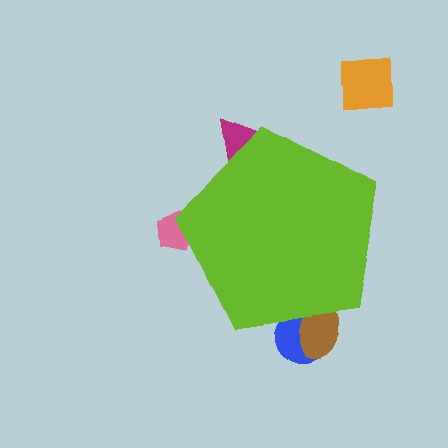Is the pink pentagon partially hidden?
Yes, the pink pentagon is partially hidden behind the lime pentagon.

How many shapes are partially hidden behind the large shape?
4 shapes are partially hidden.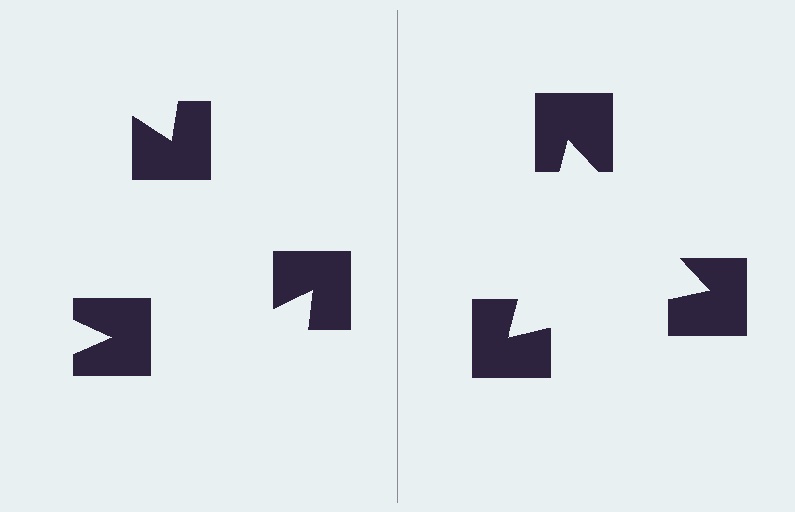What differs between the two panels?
The notched squares are positioned identically on both sides; only the wedge orientations differ. On the right they align to a triangle; on the left they are misaligned.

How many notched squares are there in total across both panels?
6 — 3 on each side.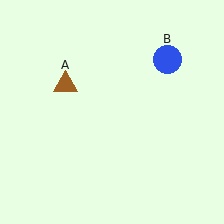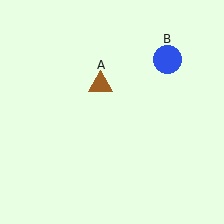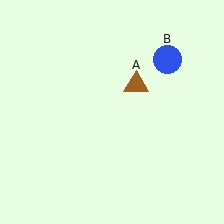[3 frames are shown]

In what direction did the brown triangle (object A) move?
The brown triangle (object A) moved right.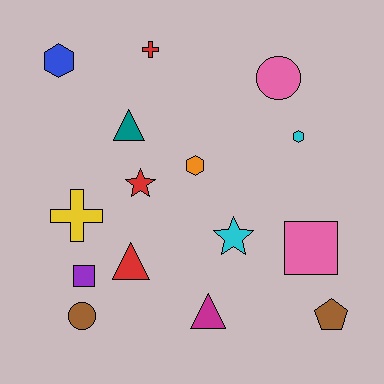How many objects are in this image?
There are 15 objects.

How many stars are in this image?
There are 2 stars.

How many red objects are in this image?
There are 3 red objects.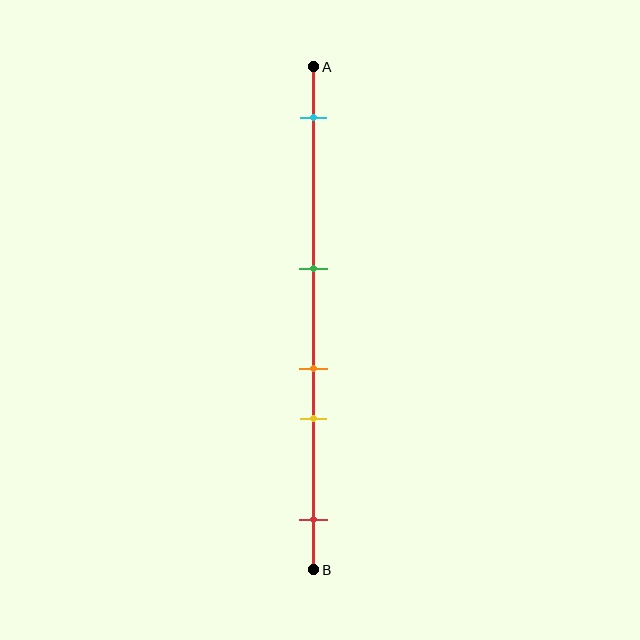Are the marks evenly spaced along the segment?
No, the marks are not evenly spaced.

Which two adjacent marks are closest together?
The orange and yellow marks are the closest adjacent pair.